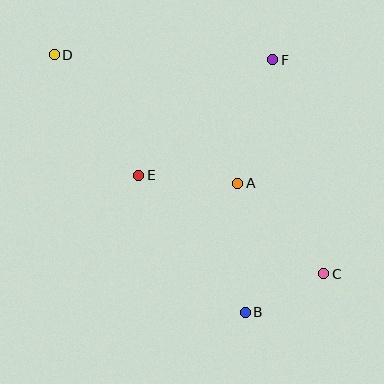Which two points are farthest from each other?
Points C and D are farthest from each other.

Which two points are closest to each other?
Points B and C are closest to each other.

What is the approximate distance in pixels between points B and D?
The distance between B and D is approximately 321 pixels.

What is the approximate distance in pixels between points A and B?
The distance between A and B is approximately 129 pixels.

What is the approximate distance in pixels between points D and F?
The distance between D and F is approximately 218 pixels.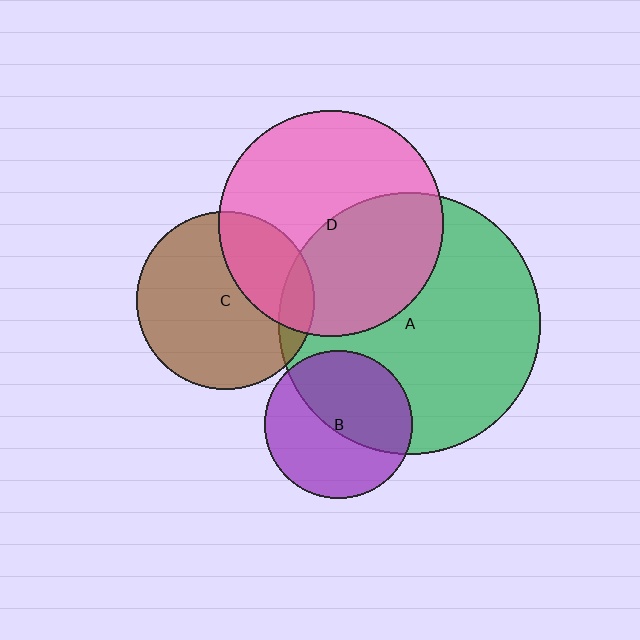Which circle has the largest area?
Circle A (green).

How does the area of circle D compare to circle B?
Approximately 2.3 times.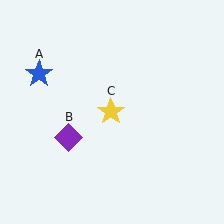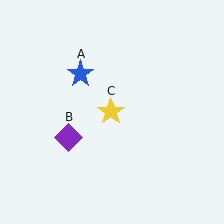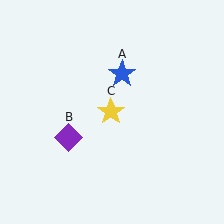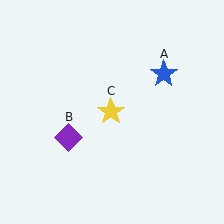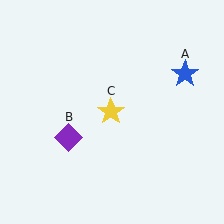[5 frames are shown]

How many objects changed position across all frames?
1 object changed position: blue star (object A).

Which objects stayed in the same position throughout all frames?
Purple diamond (object B) and yellow star (object C) remained stationary.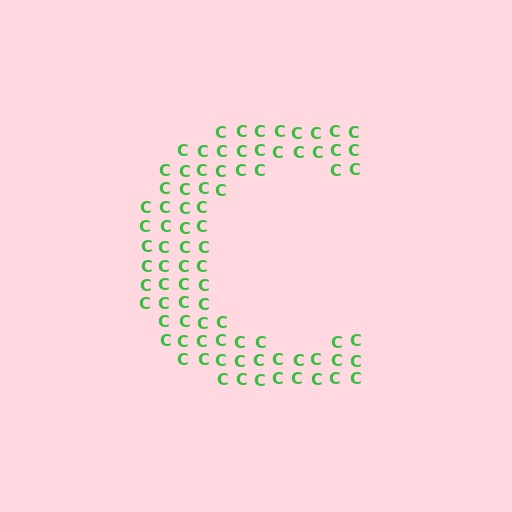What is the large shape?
The large shape is the letter C.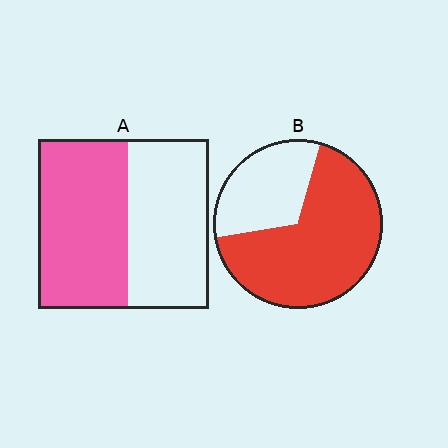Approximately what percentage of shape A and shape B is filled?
A is approximately 55% and B is approximately 70%.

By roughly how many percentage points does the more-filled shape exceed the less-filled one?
By roughly 15 percentage points (B over A).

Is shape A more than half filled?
Roughly half.